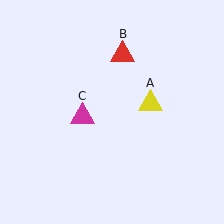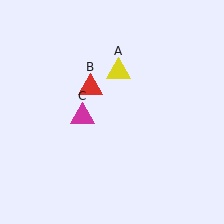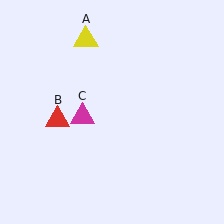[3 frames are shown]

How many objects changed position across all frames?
2 objects changed position: yellow triangle (object A), red triangle (object B).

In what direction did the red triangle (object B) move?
The red triangle (object B) moved down and to the left.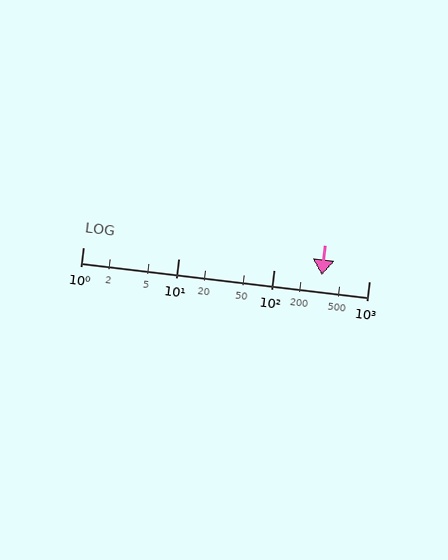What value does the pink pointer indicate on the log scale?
The pointer indicates approximately 320.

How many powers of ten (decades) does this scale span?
The scale spans 3 decades, from 1 to 1000.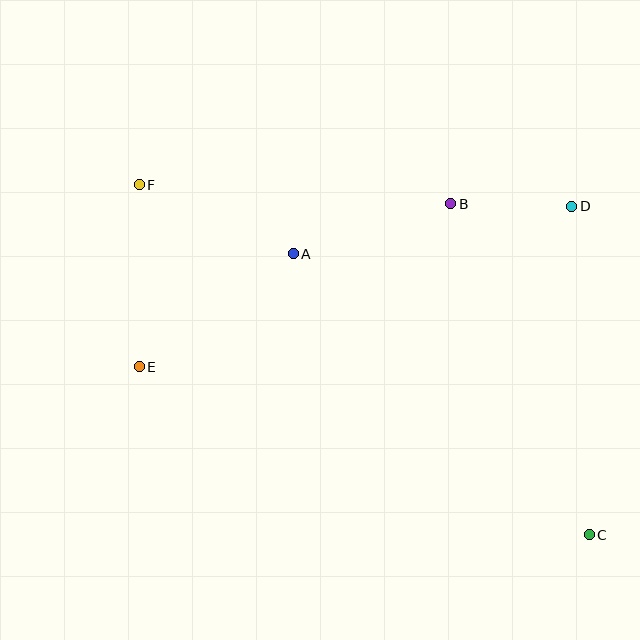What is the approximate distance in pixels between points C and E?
The distance between C and E is approximately 480 pixels.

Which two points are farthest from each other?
Points C and F are farthest from each other.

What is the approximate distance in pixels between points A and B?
The distance between A and B is approximately 165 pixels.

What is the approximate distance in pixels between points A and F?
The distance between A and F is approximately 169 pixels.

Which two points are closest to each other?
Points B and D are closest to each other.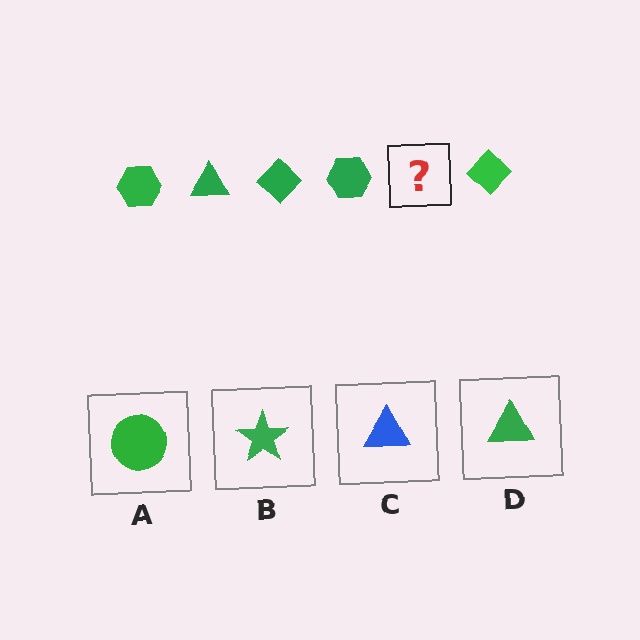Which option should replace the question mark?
Option D.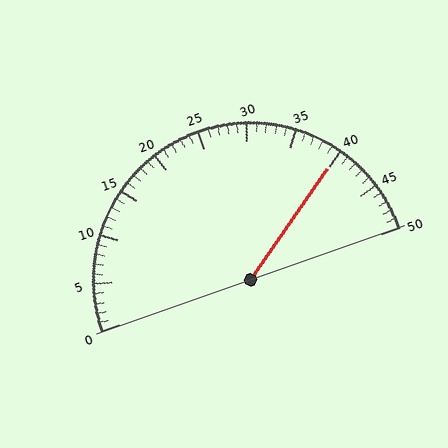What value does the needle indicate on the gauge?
The needle indicates approximately 40.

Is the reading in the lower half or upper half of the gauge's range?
The reading is in the upper half of the range (0 to 50).